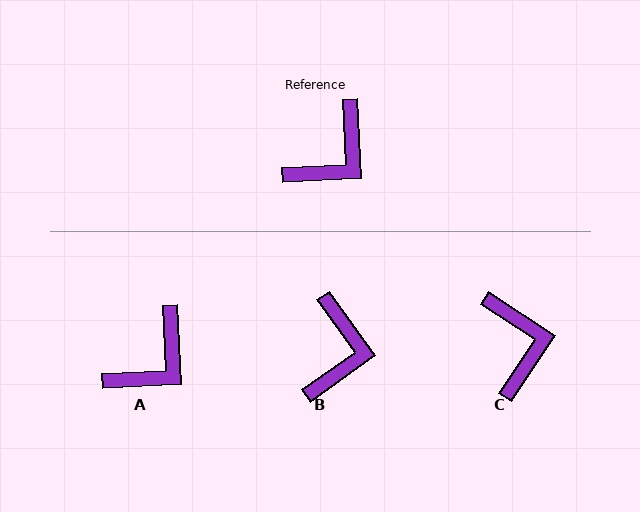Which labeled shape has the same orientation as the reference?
A.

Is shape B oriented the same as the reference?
No, it is off by about 33 degrees.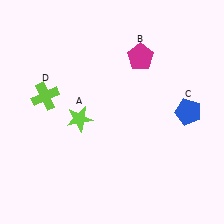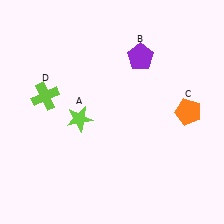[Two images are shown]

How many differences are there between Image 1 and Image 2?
There are 2 differences between the two images.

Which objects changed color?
B changed from magenta to purple. C changed from blue to orange.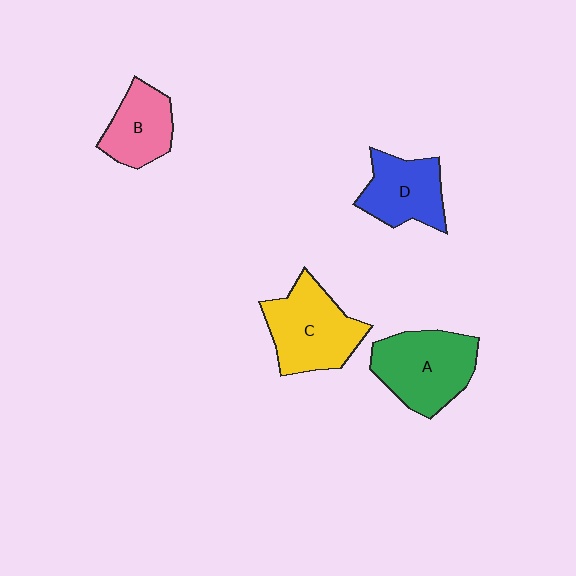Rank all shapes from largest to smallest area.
From largest to smallest: A (green), C (yellow), D (blue), B (pink).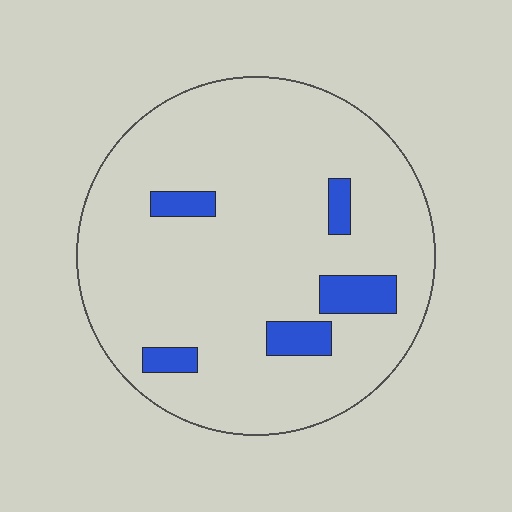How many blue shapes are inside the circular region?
5.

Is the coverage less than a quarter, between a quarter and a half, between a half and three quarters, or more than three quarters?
Less than a quarter.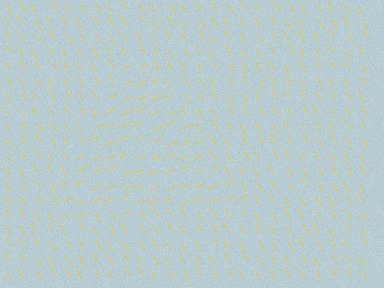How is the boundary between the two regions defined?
The boundary is defined purely by a change in line orientation (approximately 84 degrees difference). All lines are the same color and thickness.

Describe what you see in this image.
The image is filled with small yellow line segments. A triangle region in the image has lines oriented differently from the surrounding lines, creating a visible texture boundary.